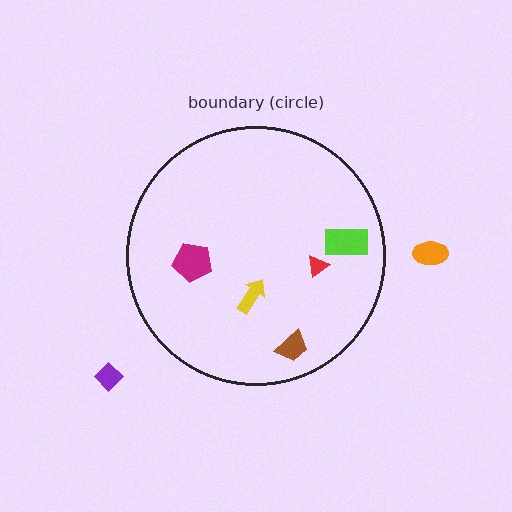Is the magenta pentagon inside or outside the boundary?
Inside.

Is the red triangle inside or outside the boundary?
Inside.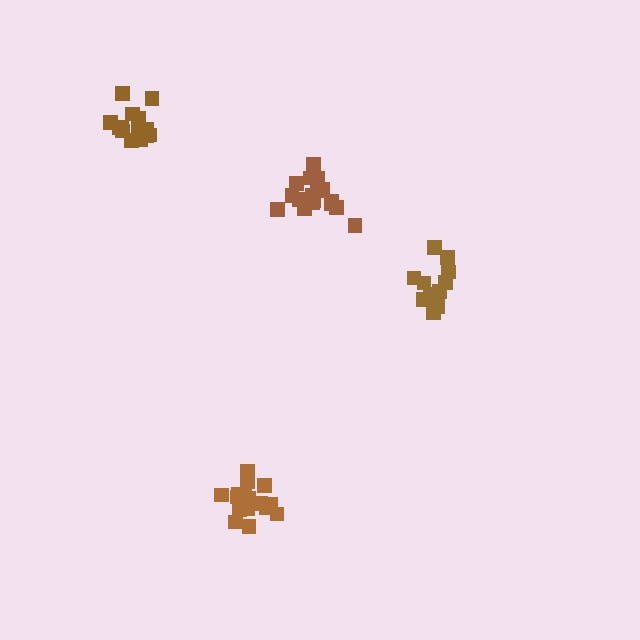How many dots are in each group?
Group 1: 17 dots, Group 2: 12 dots, Group 3: 15 dots, Group 4: 17 dots (61 total).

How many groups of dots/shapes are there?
There are 4 groups.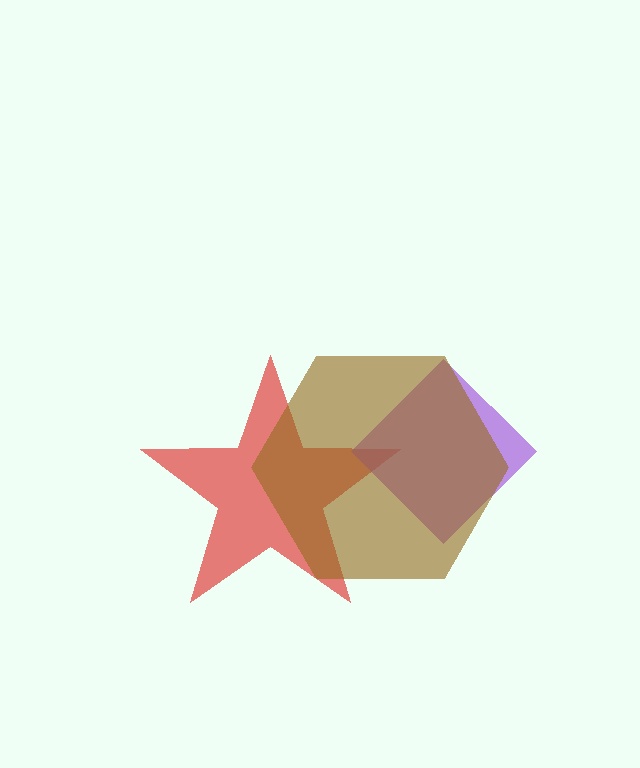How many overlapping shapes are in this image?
There are 3 overlapping shapes in the image.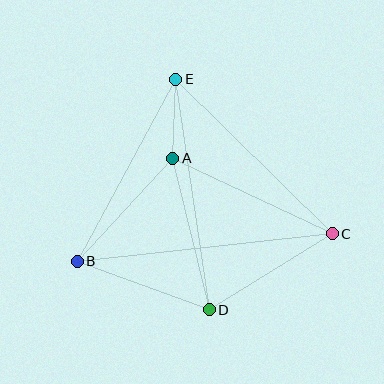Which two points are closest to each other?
Points A and E are closest to each other.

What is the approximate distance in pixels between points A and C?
The distance between A and C is approximately 176 pixels.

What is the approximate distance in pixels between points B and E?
The distance between B and E is approximately 207 pixels.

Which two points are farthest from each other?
Points B and C are farthest from each other.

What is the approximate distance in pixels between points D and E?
The distance between D and E is approximately 233 pixels.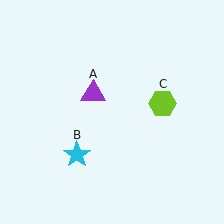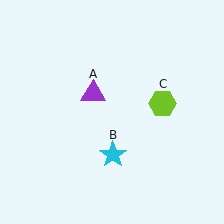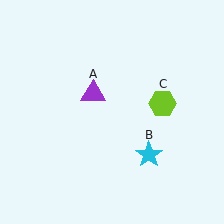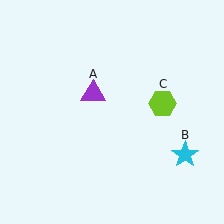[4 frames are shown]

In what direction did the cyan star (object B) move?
The cyan star (object B) moved right.